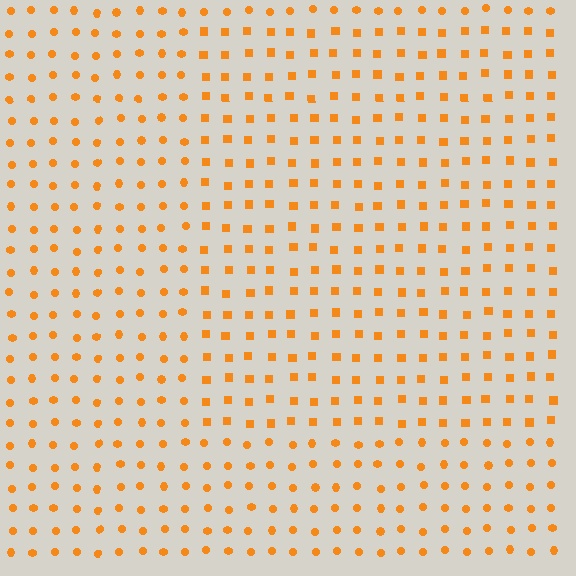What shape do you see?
I see a rectangle.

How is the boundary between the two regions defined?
The boundary is defined by a change in element shape: squares inside vs. circles outside. All elements share the same color and spacing.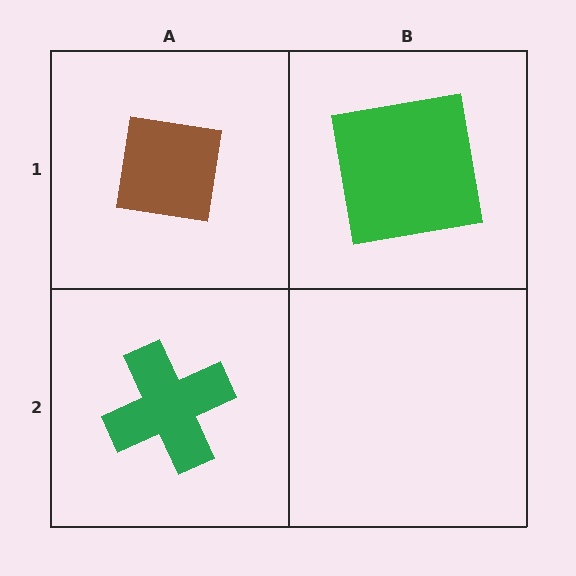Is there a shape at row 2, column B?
No, that cell is empty.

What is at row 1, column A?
A brown square.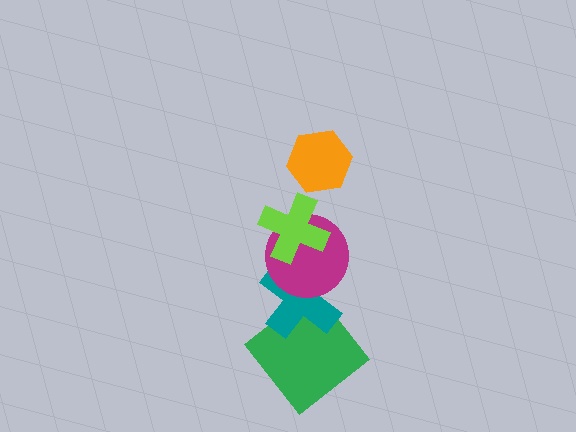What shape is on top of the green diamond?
The teal cross is on top of the green diamond.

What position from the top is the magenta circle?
The magenta circle is 3rd from the top.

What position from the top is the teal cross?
The teal cross is 4th from the top.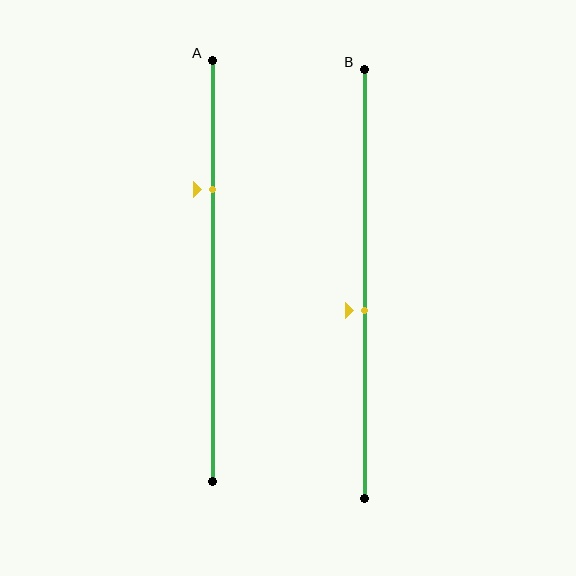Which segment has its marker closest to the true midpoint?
Segment B has its marker closest to the true midpoint.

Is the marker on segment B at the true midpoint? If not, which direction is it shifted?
No, the marker on segment B is shifted downward by about 6% of the segment length.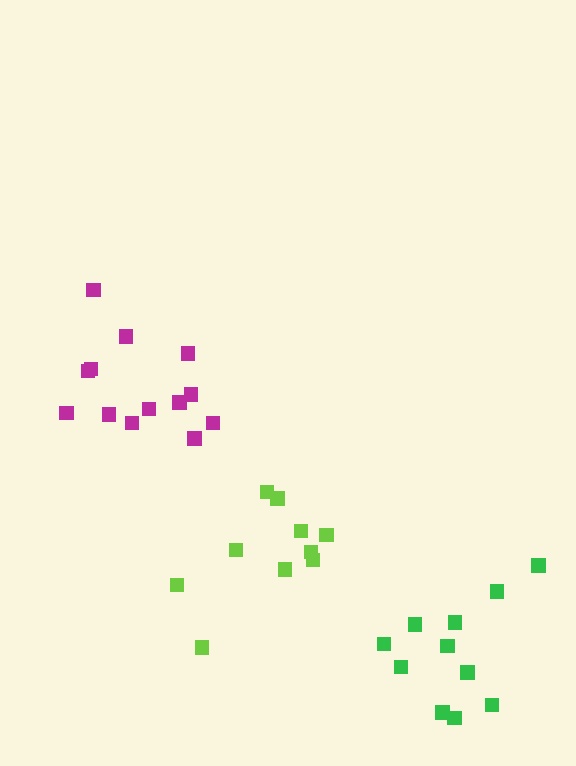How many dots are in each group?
Group 1: 13 dots, Group 2: 11 dots, Group 3: 10 dots (34 total).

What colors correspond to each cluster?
The clusters are colored: magenta, green, lime.